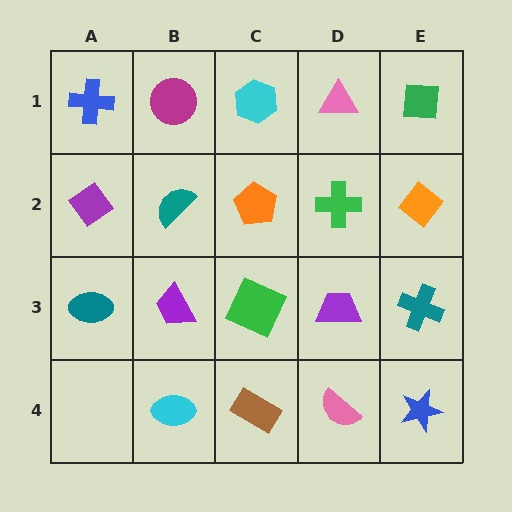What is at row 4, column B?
A cyan ellipse.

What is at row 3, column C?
A green square.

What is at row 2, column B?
A teal semicircle.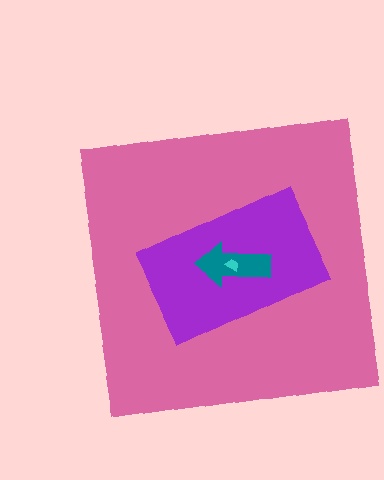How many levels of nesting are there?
4.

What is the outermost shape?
The pink square.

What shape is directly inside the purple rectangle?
The teal arrow.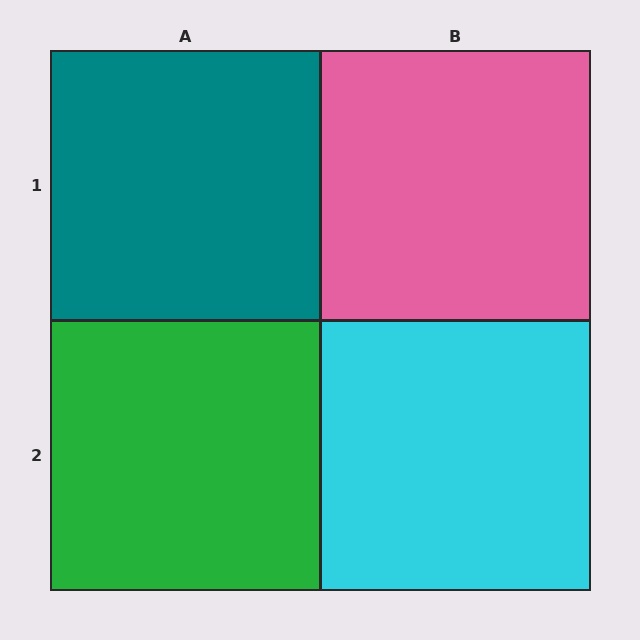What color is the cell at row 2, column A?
Green.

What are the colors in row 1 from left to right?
Teal, pink.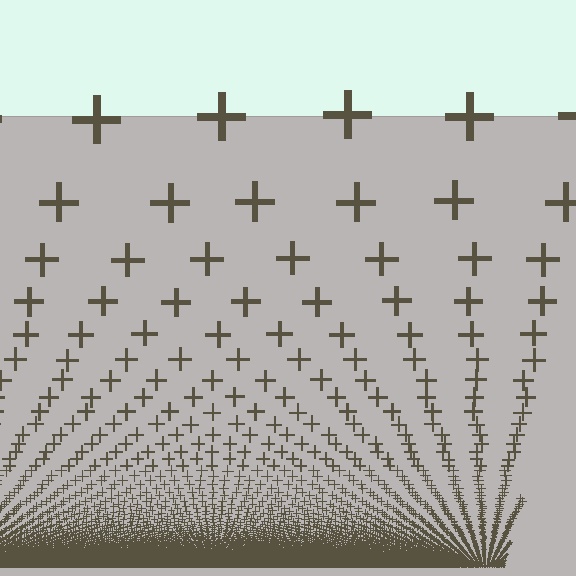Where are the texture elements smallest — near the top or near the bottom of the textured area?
Near the bottom.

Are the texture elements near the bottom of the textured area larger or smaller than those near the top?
Smaller. The gradient is inverted — elements near the bottom are smaller and denser.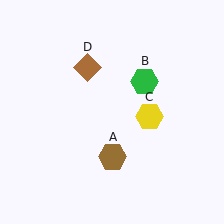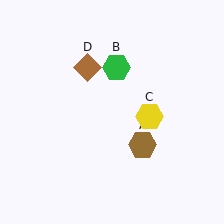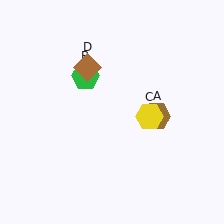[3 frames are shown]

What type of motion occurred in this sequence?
The brown hexagon (object A), green hexagon (object B) rotated counterclockwise around the center of the scene.